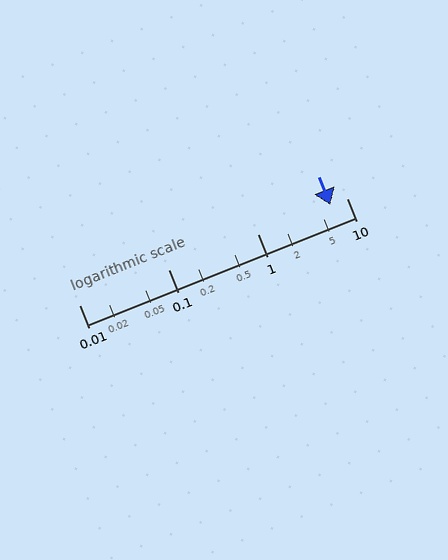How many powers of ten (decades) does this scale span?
The scale spans 3 decades, from 0.01 to 10.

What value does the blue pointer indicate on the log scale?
The pointer indicates approximately 6.5.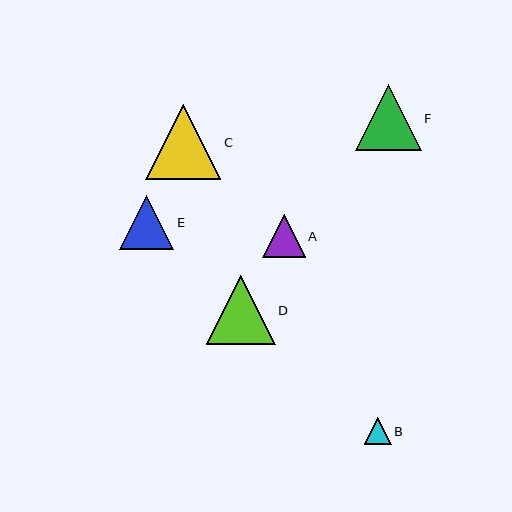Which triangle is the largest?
Triangle C is the largest with a size of approximately 75 pixels.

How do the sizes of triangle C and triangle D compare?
Triangle C and triangle D are approximately the same size.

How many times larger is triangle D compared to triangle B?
Triangle D is approximately 2.6 times the size of triangle B.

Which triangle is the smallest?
Triangle B is the smallest with a size of approximately 27 pixels.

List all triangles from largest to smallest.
From largest to smallest: C, D, F, E, A, B.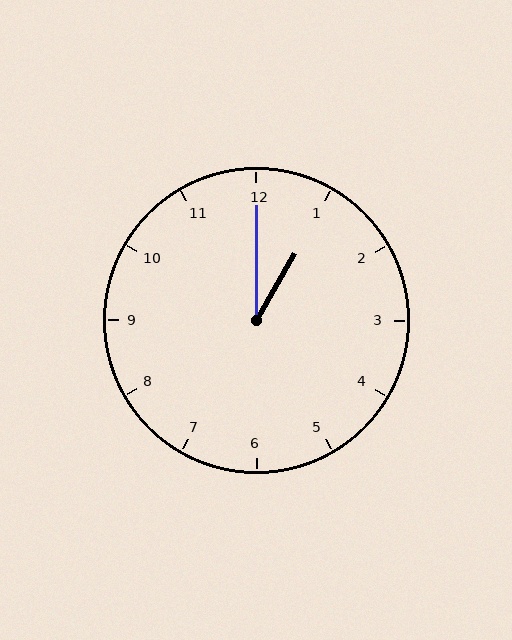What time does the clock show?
1:00.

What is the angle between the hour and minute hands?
Approximately 30 degrees.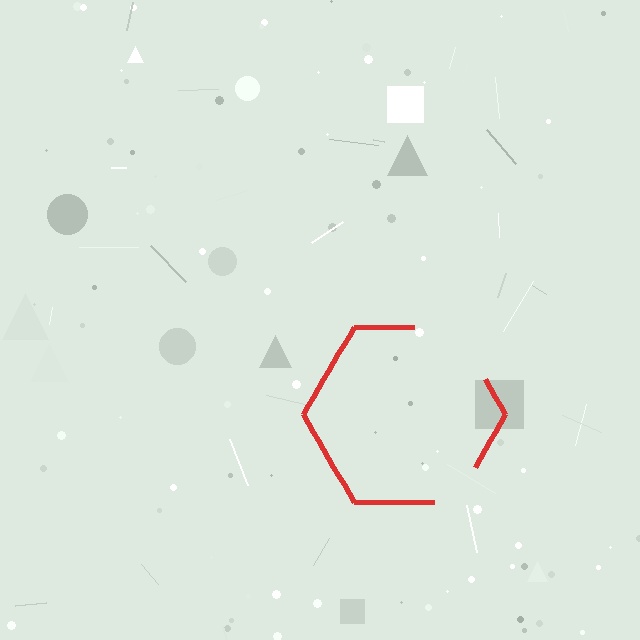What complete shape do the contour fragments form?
The contour fragments form a hexagon.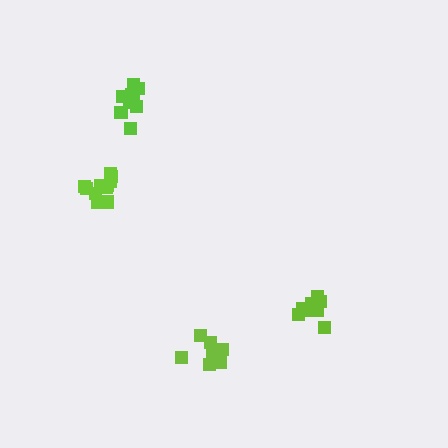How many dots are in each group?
Group 1: 7 dots, Group 2: 12 dots, Group 3: 10 dots, Group 4: 9 dots (38 total).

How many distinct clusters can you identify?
There are 4 distinct clusters.